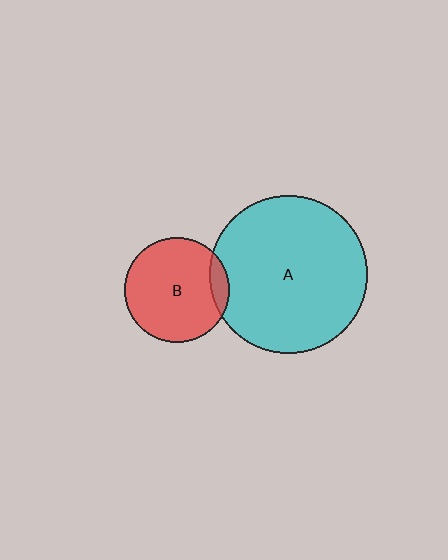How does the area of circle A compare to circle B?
Approximately 2.3 times.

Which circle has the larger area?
Circle A (cyan).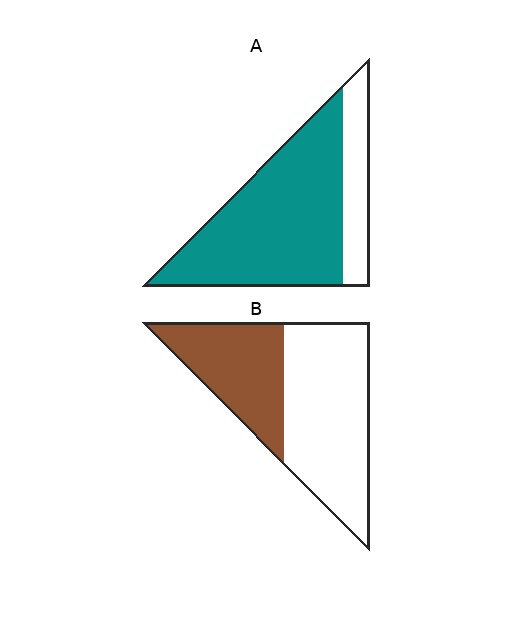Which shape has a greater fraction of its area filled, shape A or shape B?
Shape A.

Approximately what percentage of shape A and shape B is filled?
A is approximately 80% and B is approximately 40%.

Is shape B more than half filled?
No.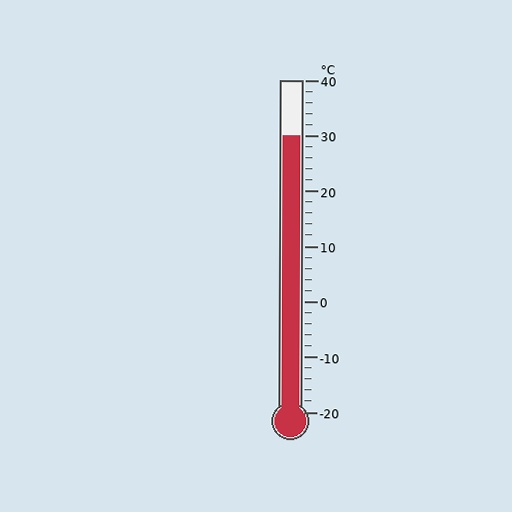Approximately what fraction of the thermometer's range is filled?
The thermometer is filled to approximately 85% of its range.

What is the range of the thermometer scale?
The thermometer scale ranges from -20°C to 40°C.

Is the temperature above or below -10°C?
The temperature is above -10°C.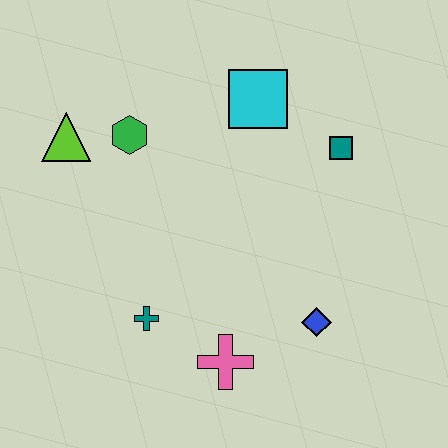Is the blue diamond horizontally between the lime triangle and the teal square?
Yes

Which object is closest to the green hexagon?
The lime triangle is closest to the green hexagon.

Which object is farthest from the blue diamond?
The lime triangle is farthest from the blue diamond.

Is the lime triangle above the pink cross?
Yes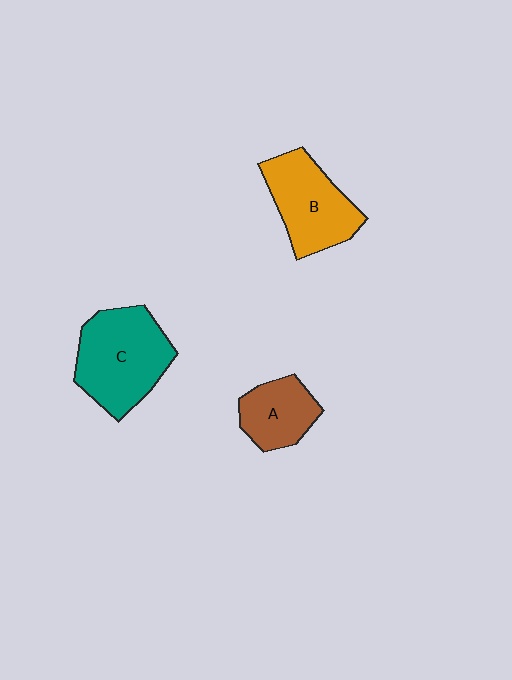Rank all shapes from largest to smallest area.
From largest to smallest: C (teal), B (orange), A (brown).